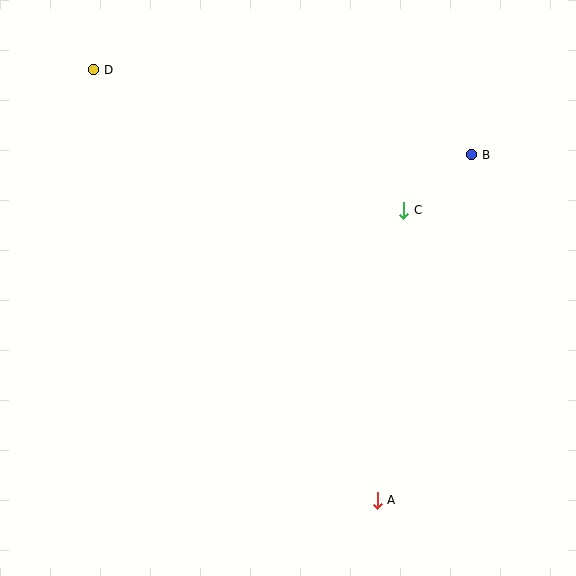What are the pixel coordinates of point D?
Point D is at (94, 70).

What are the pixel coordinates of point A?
Point A is at (377, 500).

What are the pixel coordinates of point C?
Point C is at (404, 210).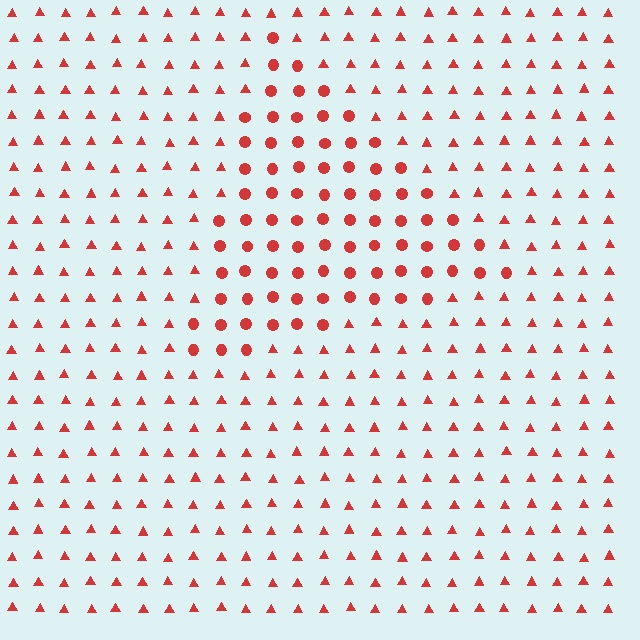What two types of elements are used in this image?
The image uses circles inside the triangle region and triangles outside it.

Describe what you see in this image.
The image is filled with small red elements arranged in a uniform grid. A triangle-shaped region contains circles, while the surrounding area contains triangles. The boundary is defined purely by the change in element shape.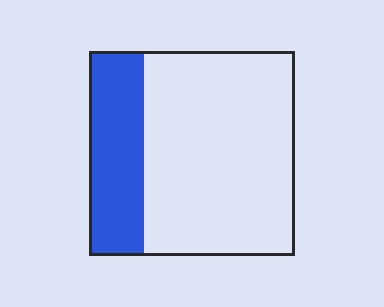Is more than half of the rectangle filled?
No.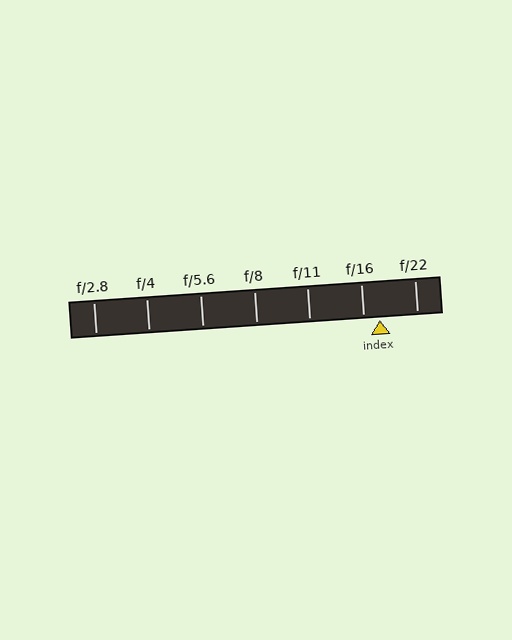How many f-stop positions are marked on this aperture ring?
There are 7 f-stop positions marked.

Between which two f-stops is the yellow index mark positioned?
The index mark is between f/16 and f/22.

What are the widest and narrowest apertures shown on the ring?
The widest aperture shown is f/2.8 and the narrowest is f/22.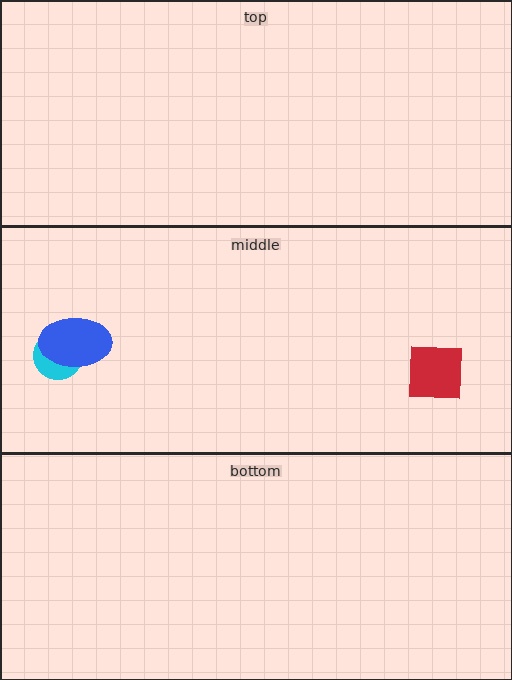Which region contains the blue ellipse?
The middle region.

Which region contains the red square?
The middle region.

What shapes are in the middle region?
The cyan circle, the blue ellipse, the red square.